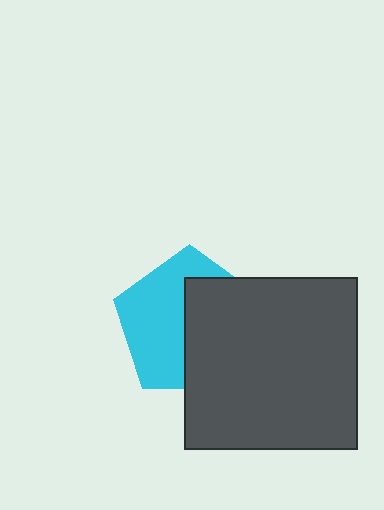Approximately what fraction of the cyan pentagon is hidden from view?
Roughly 49% of the cyan pentagon is hidden behind the dark gray square.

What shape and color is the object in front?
The object in front is a dark gray square.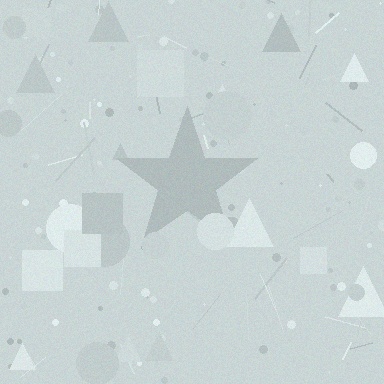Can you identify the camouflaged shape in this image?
The camouflaged shape is a star.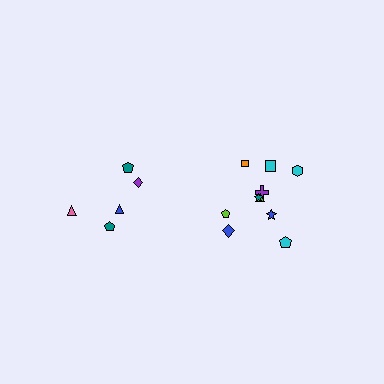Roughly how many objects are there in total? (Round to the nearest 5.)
Roughly 15 objects in total.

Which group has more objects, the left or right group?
The right group.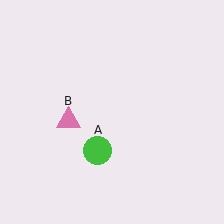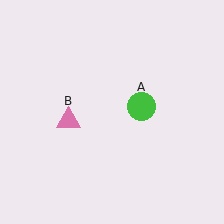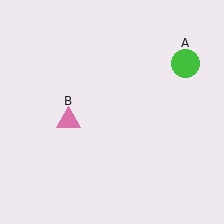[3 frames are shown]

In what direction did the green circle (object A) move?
The green circle (object A) moved up and to the right.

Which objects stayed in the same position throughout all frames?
Pink triangle (object B) remained stationary.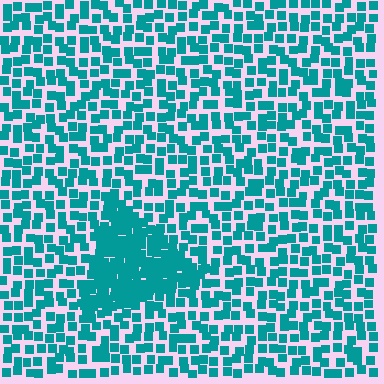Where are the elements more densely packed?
The elements are more densely packed inside the triangle boundary.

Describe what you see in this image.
The image contains small teal elements arranged at two different densities. A triangle-shaped region is visible where the elements are more densely packed than the surrounding area.